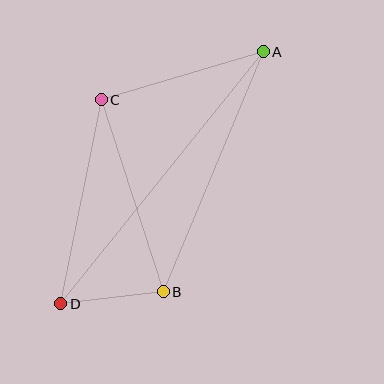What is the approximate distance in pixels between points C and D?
The distance between C and D is approximately 208 pixels.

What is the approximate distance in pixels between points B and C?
The distance between B and C is approximately 202 pixels.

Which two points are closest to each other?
Points B and D are closest to each other.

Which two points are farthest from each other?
Points A and D are farthest from each other.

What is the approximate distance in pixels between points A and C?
The distance between A and C is approximately 168 pixels.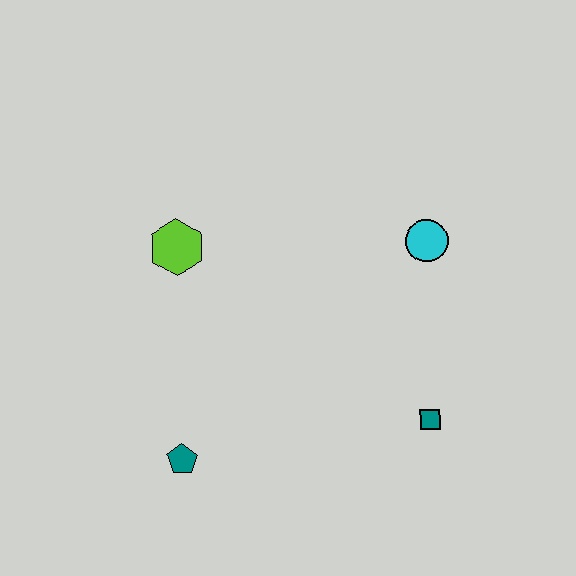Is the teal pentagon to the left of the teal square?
Yes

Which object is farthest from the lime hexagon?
The teal square is farthest from the lime hexagon.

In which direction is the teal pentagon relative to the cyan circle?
The teal pentagon is to the left of the cyan circle.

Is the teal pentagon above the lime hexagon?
No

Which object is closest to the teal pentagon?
The lime hexagon is closest to the teal pentagon.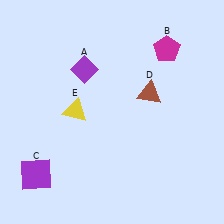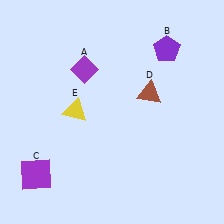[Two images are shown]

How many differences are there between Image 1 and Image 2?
There is 1 difference between the two images.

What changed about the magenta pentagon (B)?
In Image 1, B is magenta. In Image 2, it changed to purple.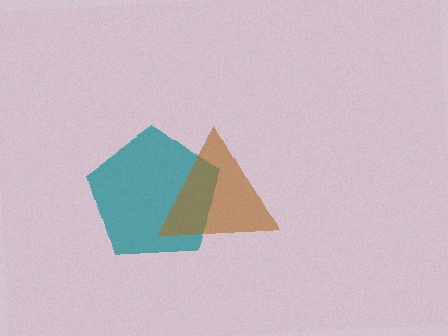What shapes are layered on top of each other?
The layered shapes are: a teal pentagon, a brown triangle.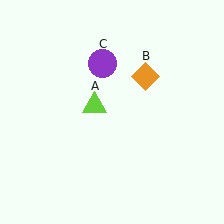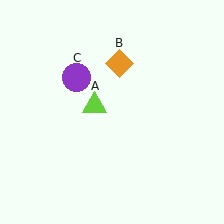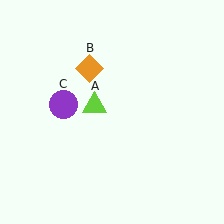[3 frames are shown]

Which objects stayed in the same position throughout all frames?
Lime triangle (object A) remained stationary.